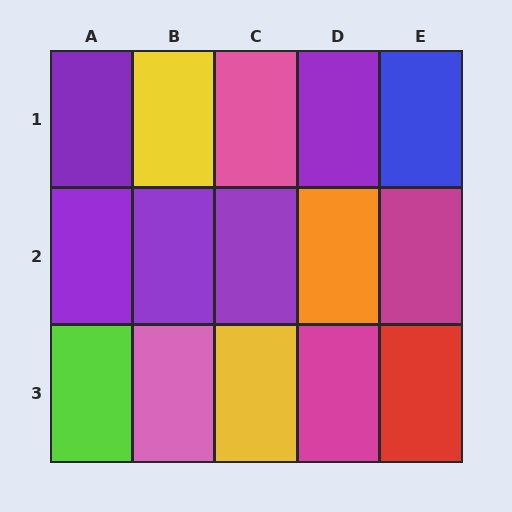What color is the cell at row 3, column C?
Yellow.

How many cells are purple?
5 cells are purple.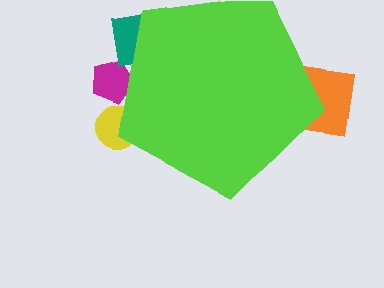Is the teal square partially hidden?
Yes, the teal square is partially hidden behind the lime pentagon.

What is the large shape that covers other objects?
A lime pentagon.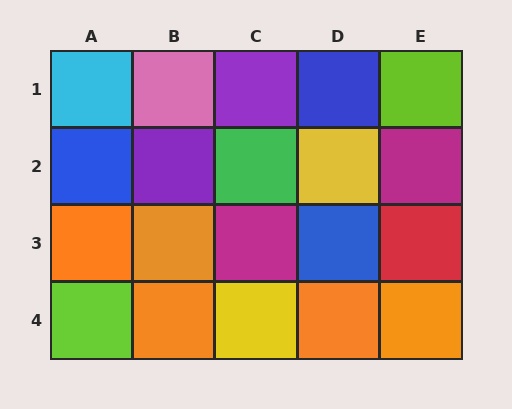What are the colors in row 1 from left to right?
Cyan, pink, purple, blue, lime.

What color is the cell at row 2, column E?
Magenta.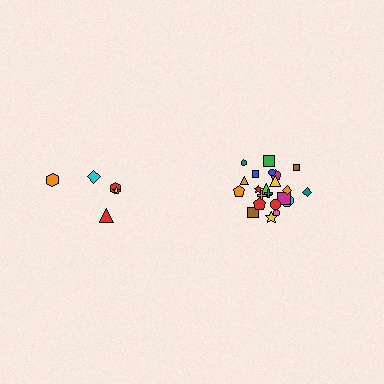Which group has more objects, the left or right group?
The right group.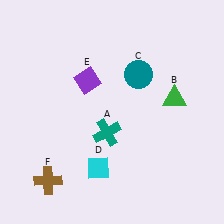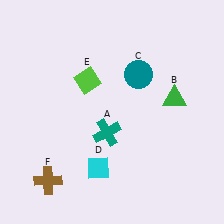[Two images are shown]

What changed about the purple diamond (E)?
In Image 1, E is purple. In Image 2, it changed to lime.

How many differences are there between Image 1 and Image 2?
There is 1 difference between the two images.